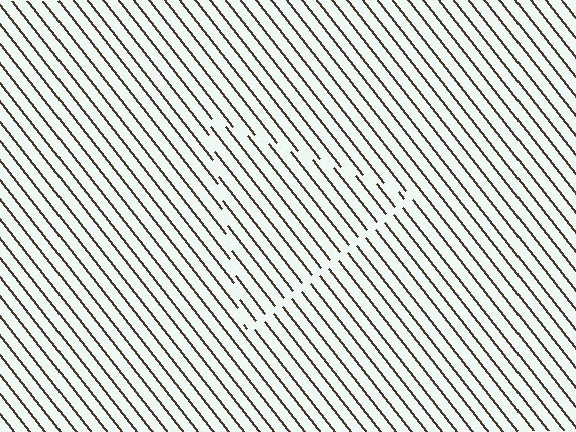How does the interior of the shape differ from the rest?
The interior of the shape contains the same grating, shifted by half a period — the contour is defined by the phase discontinuity where line-ends from the inner and outer gratings abut.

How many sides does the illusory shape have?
3 sides — the line-ends trace a triangle.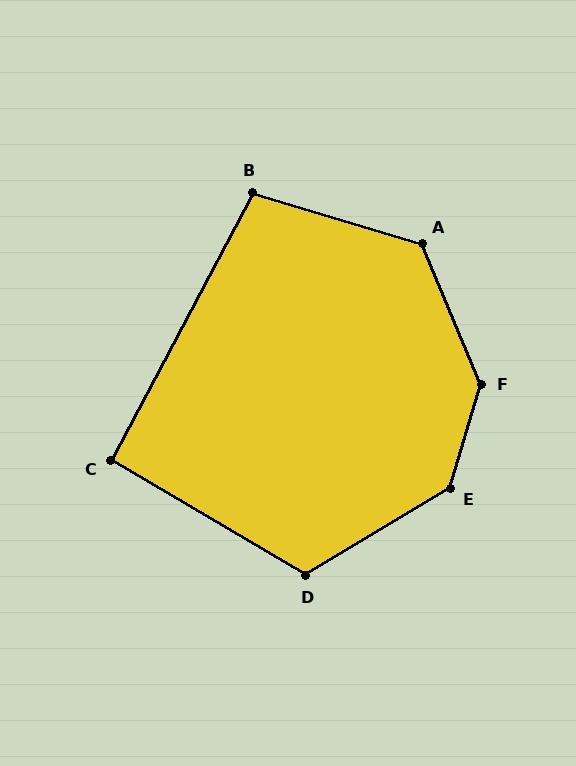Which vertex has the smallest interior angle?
C, at approximately 93 degrees.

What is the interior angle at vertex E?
Approximately 138 degrees (obtuse).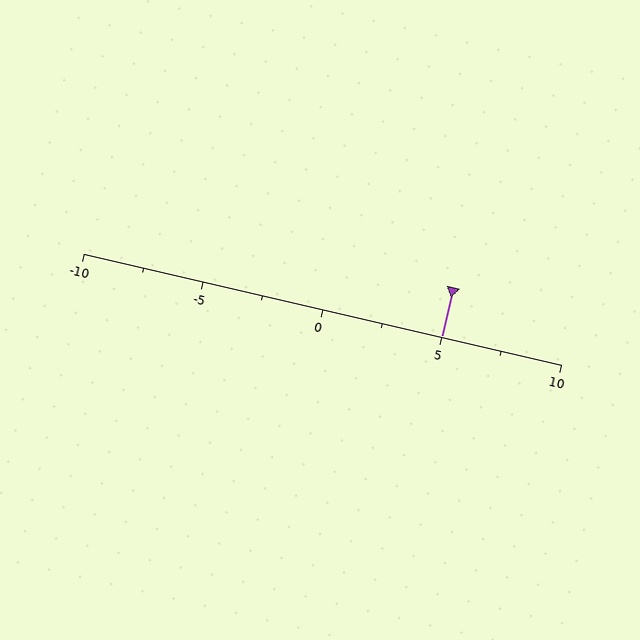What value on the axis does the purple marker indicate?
The marker indicates approximately 5.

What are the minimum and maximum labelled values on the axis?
The axis runs from -10 to 10.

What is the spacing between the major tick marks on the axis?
The major ticks are spaced 5 apart.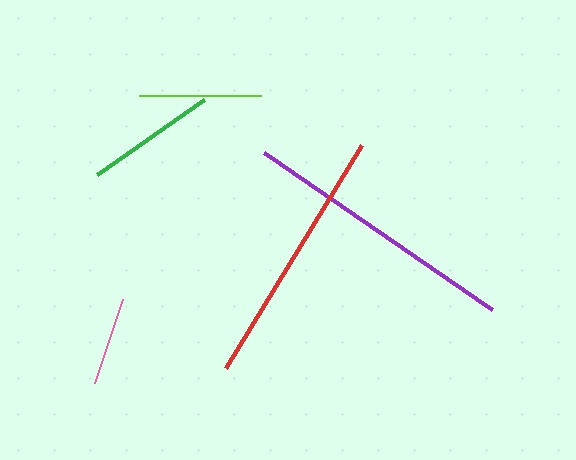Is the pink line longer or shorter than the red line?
The red line is longer than the pink line.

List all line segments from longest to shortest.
From longest to shortest: purple, red, green, lime, pink.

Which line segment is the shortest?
The pink line is the shortest at approximately 89 pixels.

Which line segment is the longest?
The purple line is the longest at approximately 276 pixels.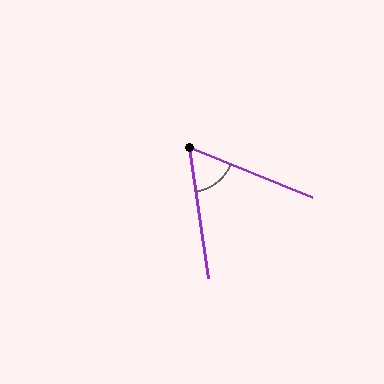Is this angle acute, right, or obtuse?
It is acute.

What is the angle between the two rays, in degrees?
Approximately 60 degrees.